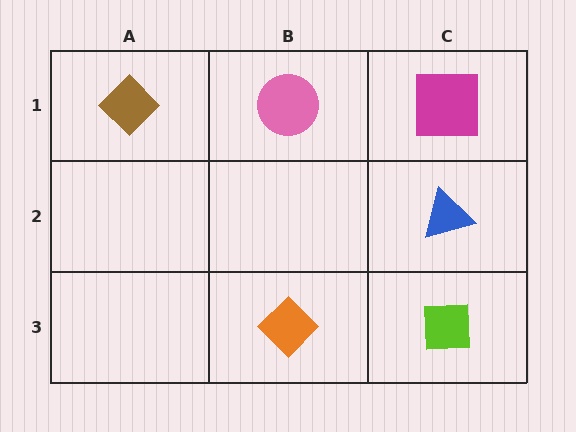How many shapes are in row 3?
2 shapes.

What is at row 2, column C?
A blue triangle.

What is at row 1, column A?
A brown diamond.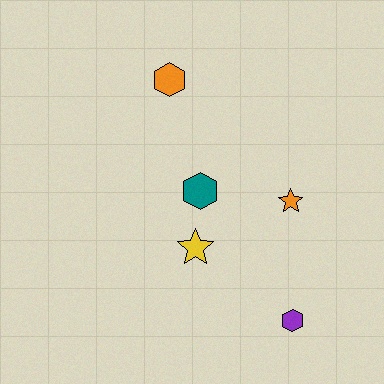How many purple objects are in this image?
There is 1 purple object.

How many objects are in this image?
There are 5 objects.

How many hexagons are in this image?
There are 3 hexagons.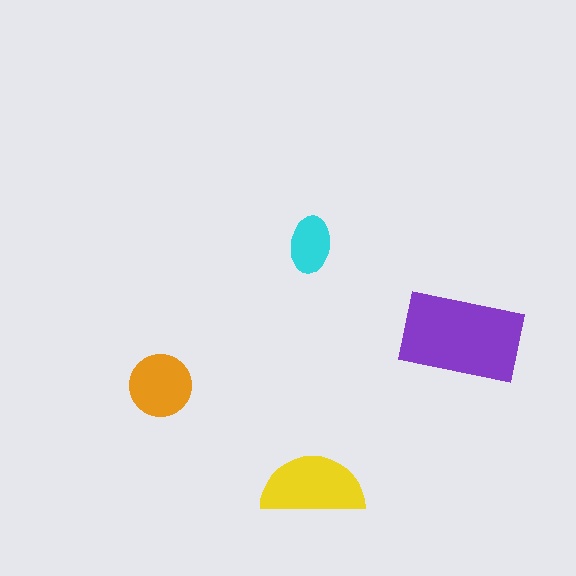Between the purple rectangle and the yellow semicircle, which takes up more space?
The purple rectangle.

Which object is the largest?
The purple rectangle.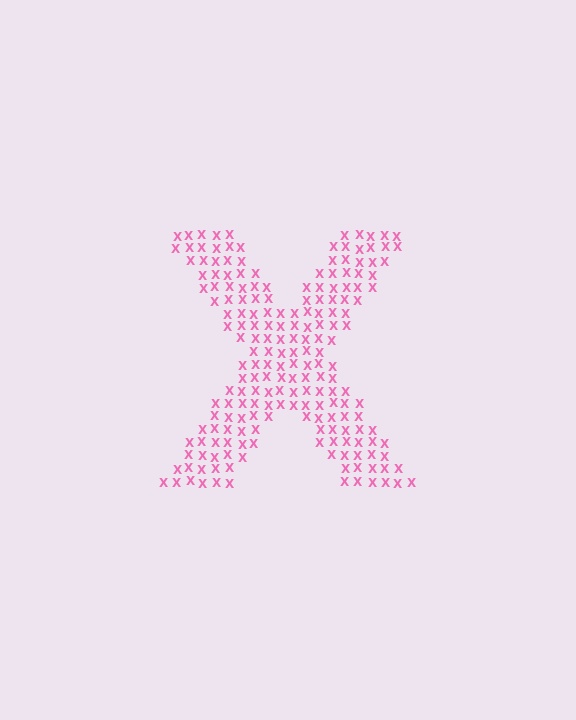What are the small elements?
The small elements are letter X's.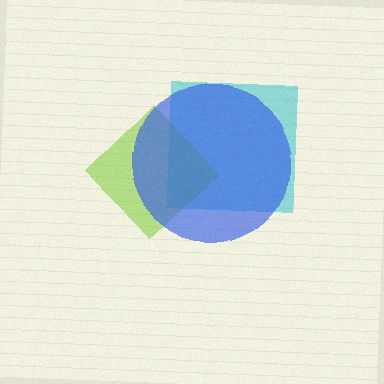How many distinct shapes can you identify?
There are 3 distinct shapes: a cyan square, a lime diamond, a blue circle.